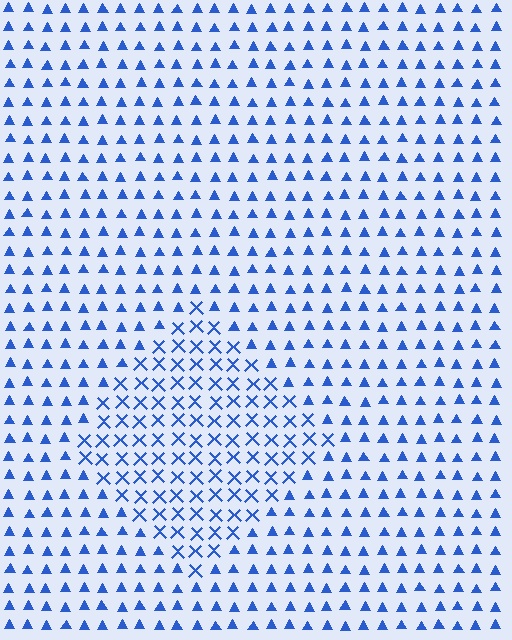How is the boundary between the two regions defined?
The boundary is defined by a change in element shape: X marks inside vs. triangles outside. All elements share the same color and spacing.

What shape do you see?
I see a diamond.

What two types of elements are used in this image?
The image uses X marks inside the diamond region and triangles outside it.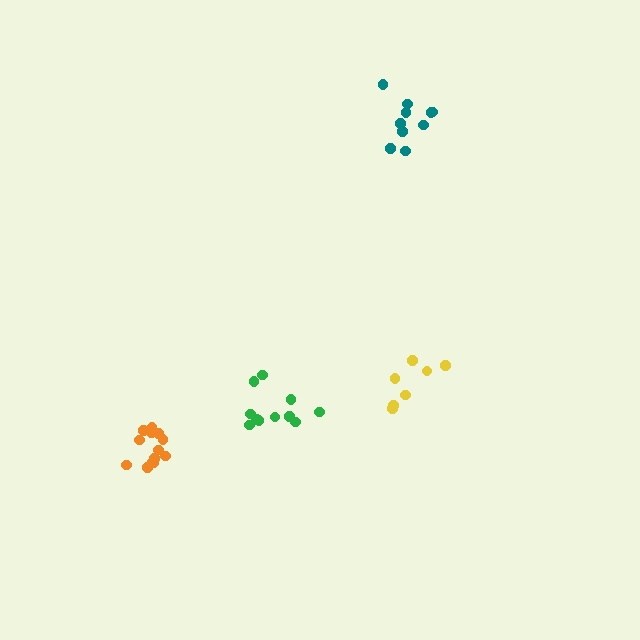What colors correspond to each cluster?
The clusters are colored: orange, green, teal, yellow.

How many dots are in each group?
Group 1: 13 dots, Group 2: 11 dots, Group 3: 10 dots, Group 4: 7 dots (41 total).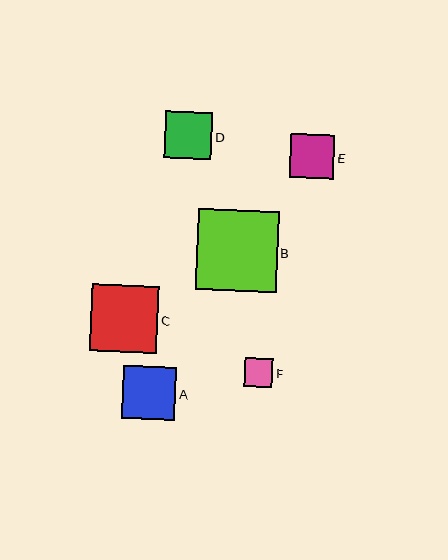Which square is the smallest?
Square F is the smallest with a size of approximately 29 pixels.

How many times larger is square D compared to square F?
Square D is approximately 1.7 times the size of square F.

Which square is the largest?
Square B is the largest with a size of approximately 81 pixels.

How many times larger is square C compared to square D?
Square C is approximately 1.4 times the size of square D.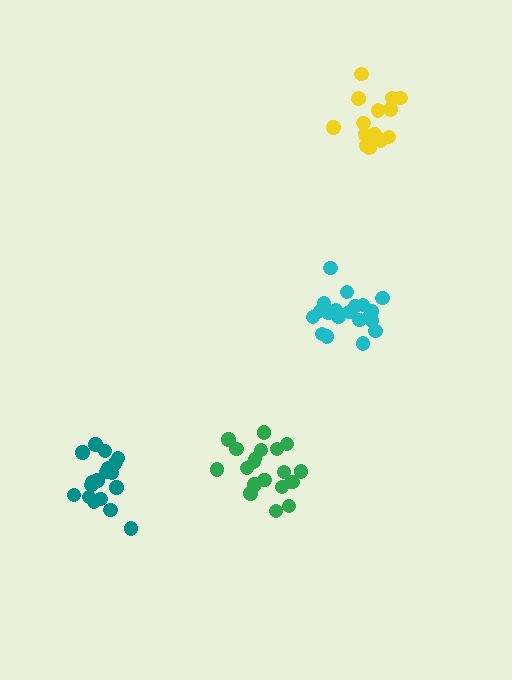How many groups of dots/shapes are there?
There are 4 groups.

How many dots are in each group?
Group 1: 20 dots, Group 2: 15 dots, Group 3: 21 dots, Group 4: 20 dots (76 total).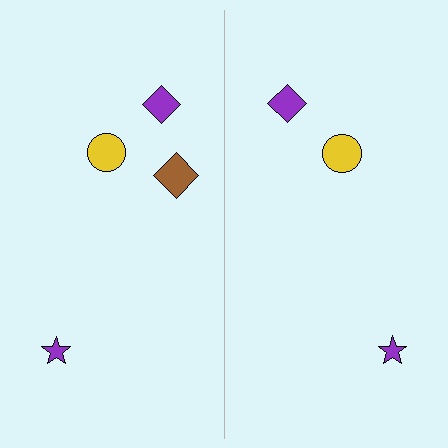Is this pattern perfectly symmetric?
No, the pattern is not perfectly symmetric. A brown diamond is missing from the right side.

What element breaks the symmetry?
A brown diamond is missing from the right side.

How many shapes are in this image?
There are 7 shapes in this image.